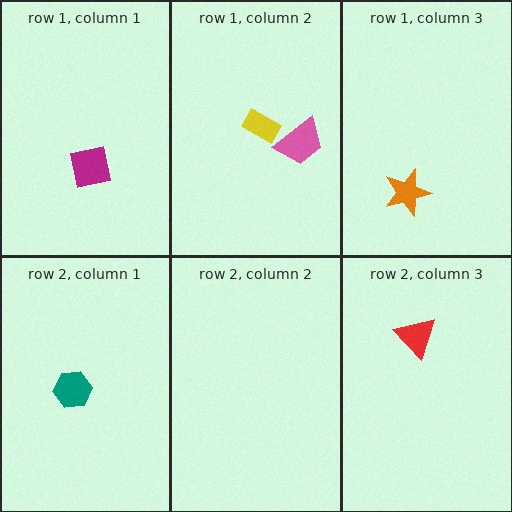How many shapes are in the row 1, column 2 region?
2.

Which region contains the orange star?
The row 1, column 3 region.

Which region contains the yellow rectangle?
The row 1, column 2 region.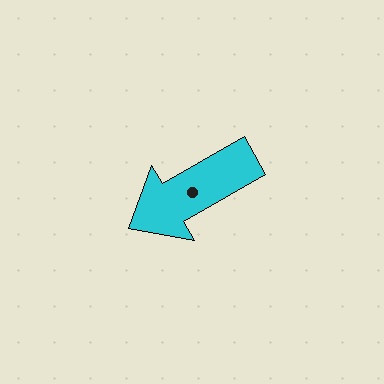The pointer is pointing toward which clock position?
Roughly 8 o'clock.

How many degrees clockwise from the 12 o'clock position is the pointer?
Approximately 240 degrees.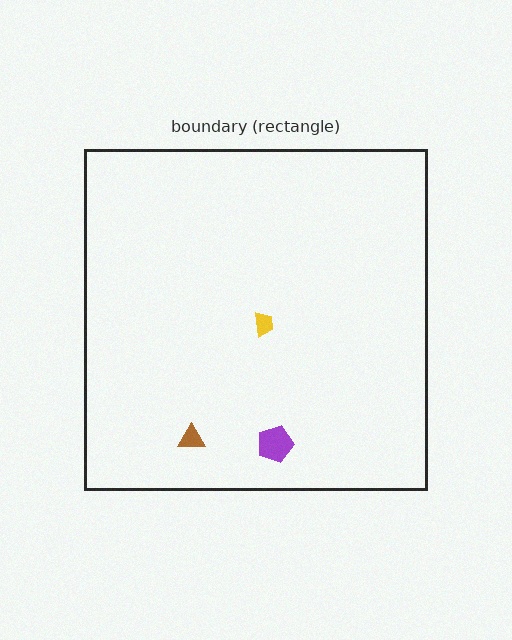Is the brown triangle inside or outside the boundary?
Inside.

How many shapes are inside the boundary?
3 inside, 0 outside.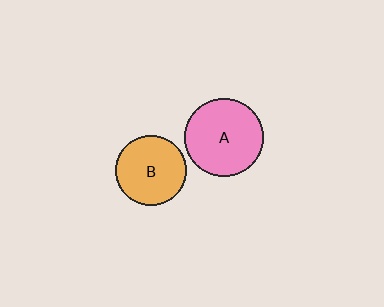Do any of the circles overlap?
No, none of the circles overlap.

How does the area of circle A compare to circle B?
Approximately 1.2 times.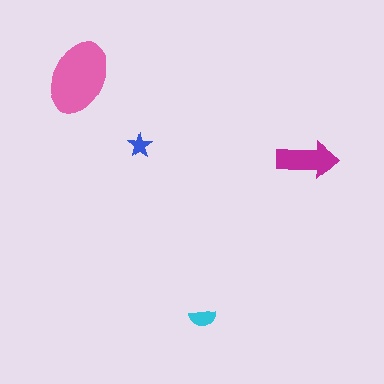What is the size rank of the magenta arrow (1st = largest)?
2nd.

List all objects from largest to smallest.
The pink ellipse, the magenta arrow, the cyan semicircle, the blue star.